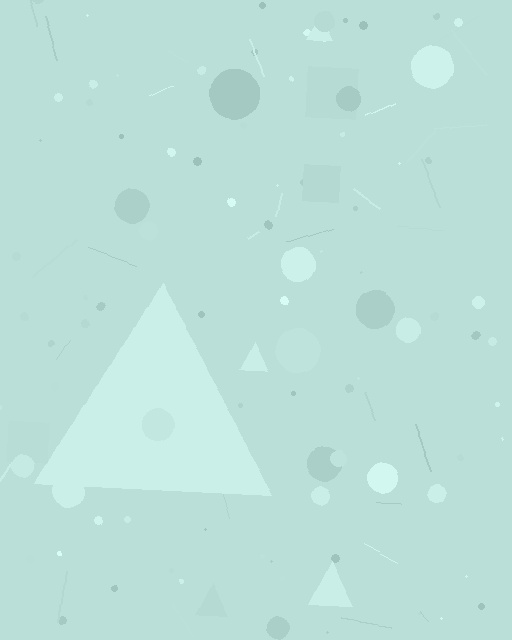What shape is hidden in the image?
A triangle is hidden in the image.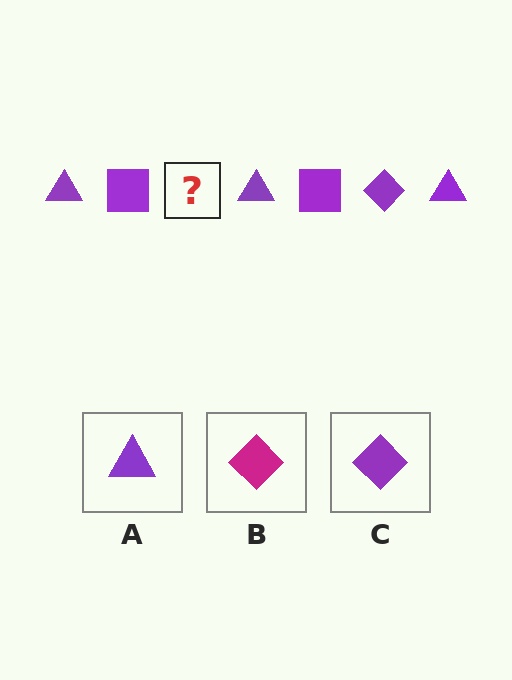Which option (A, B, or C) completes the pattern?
C.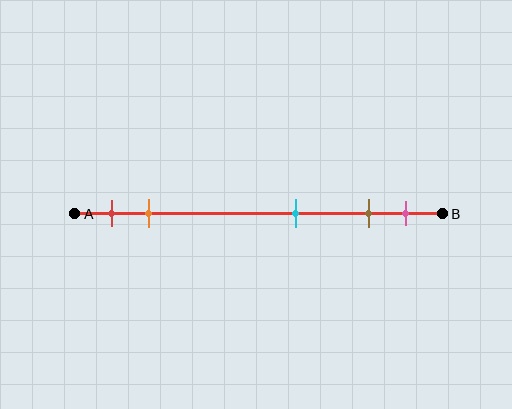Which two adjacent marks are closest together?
The brown and pink marks are the closest adjacent pair.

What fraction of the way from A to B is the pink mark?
The pink mark is approximately 90% (0.9) of the way from A to B.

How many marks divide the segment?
There are 5 marks dividing the segment.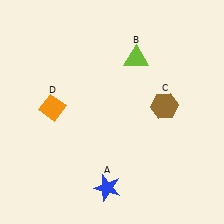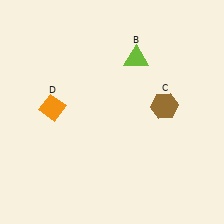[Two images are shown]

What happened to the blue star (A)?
The blue star (A) was removed in Image 2. It was in the bottom-left area of Image 1.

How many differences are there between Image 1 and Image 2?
There is 1 difference between the two images.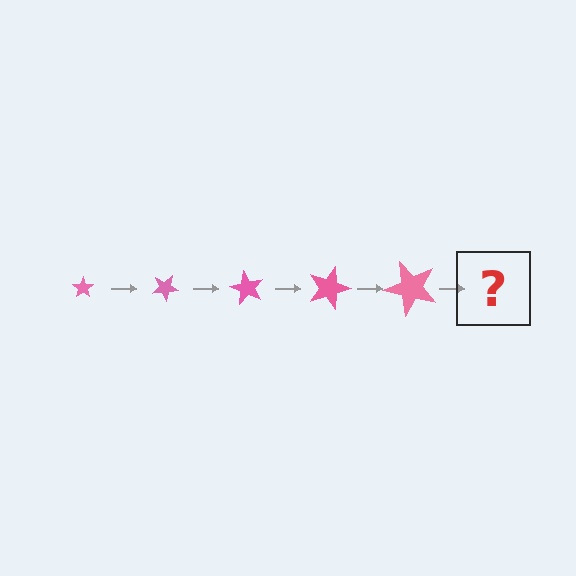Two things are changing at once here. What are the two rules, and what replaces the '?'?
The two rules are that the star grows larger each step and it rotates 30 degrees each step. The '?' should be a star, larger than the previous one and rotated 150 degrees from the start.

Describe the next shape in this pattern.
It should be a star, larger than the previous one and rotated 150 degrees from the start.